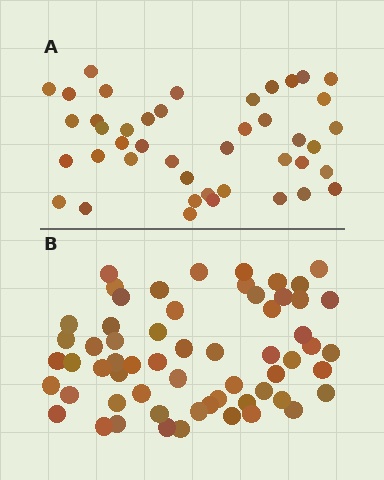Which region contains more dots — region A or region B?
Region B (the bottom region) has more dots.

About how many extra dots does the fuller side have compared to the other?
Region B has approximately 15 more dots than region A.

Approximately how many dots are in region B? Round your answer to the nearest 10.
About 60 dots.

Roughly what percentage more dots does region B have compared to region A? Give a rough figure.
About 40% more.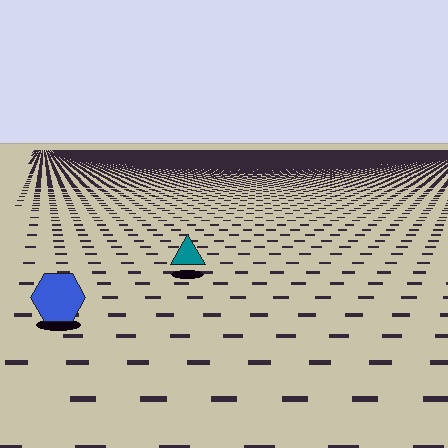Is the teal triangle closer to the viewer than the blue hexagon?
No. The blue hexagon is closer — you can tell from the texture gradient: the ground texture is coarser near it.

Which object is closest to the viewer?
The blue hexagon is closest. The texture marks near it are larger and more spread out.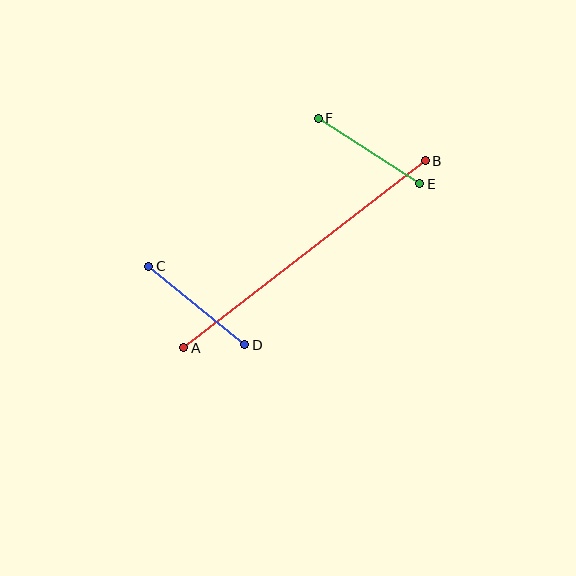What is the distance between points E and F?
The distance is approximately 121 pixels.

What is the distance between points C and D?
The distance is approximately 124 pixels.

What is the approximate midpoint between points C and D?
The midpoint is at approximately (197, 305) pixels.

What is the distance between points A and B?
The distance is approximately 306 pixels.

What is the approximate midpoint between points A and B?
The midpoint is at approximately (304, 254) pixels.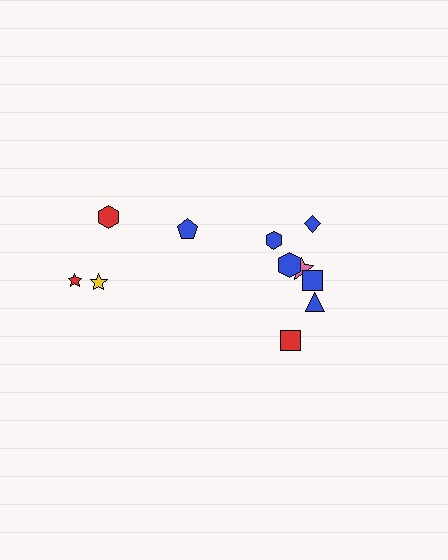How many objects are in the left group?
There are 4 objects.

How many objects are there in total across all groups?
There are 11 objects.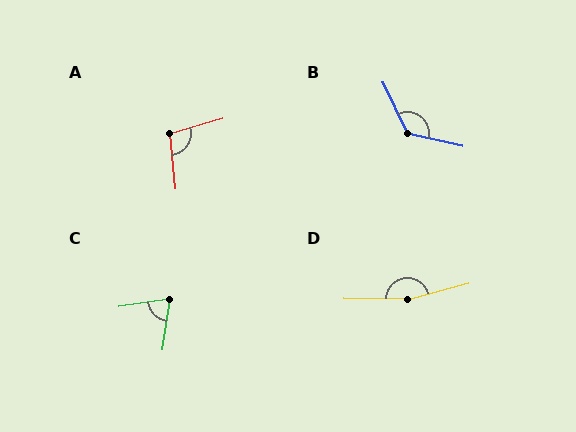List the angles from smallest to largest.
C (74°), A (101°), B (128°), D (164°).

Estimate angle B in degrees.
Approximately 128 degrees.